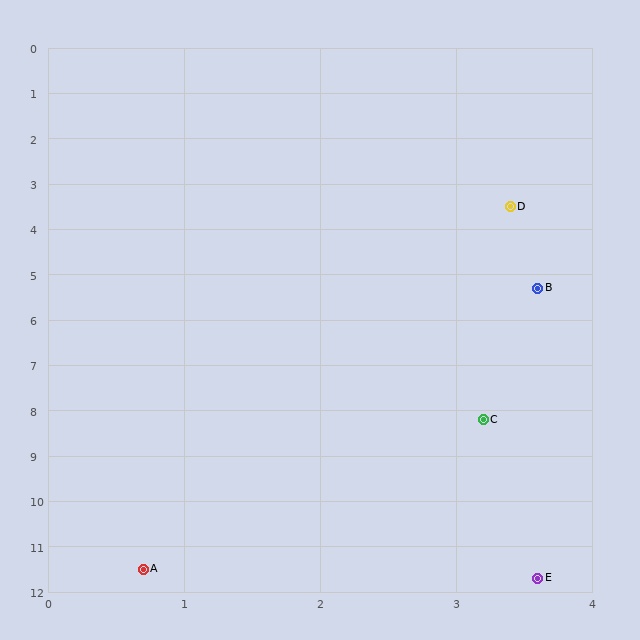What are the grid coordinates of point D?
Point D is at approximately (3.4, 3.5).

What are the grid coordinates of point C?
Point C is at approximately (3.2, 8.2).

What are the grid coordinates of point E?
Point E is at approximately (3.6, 11.7).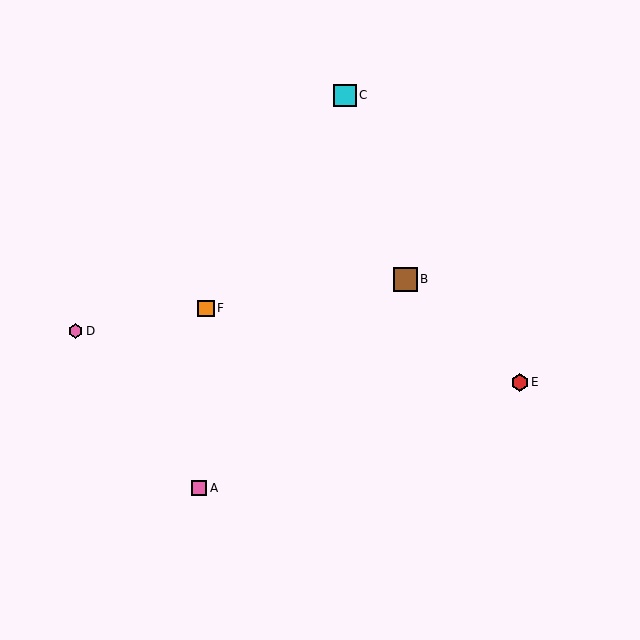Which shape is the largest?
The brown square (labeled B) is the largest.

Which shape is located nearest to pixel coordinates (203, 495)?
The pink square (labeled A) at (199, 488) is nearest to that location.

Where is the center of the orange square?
The center of the orange square is at (206, 308).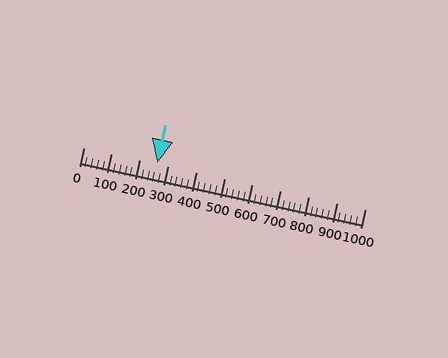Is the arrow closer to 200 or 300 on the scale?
The arrow is closer to 300.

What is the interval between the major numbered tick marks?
The major tick marks are spaced 100 units apart.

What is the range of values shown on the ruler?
The ruler shows values from 0 to 1000.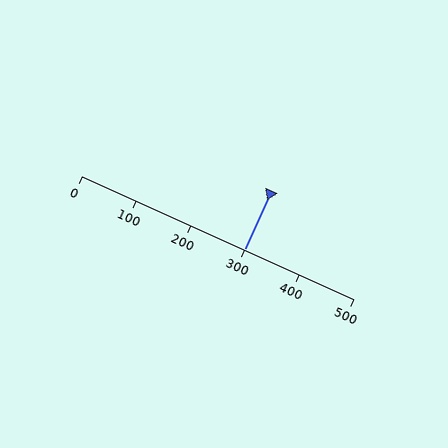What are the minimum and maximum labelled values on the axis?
The axis runs from 0 to 500.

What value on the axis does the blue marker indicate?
The marker indicates approximately 300.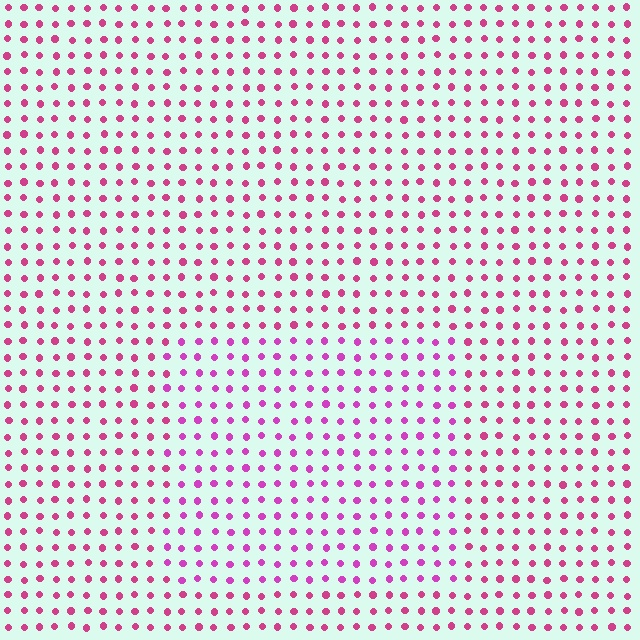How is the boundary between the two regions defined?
The boundary is defined purely by a slight shift in hue (about 22 degrees). Spacing, size, and orientation are identical on both sides.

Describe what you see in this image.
The image is filled with small magenta elements in a uniform arrangement. A rectangle-shaped region is visible where the elements are tinted to a slightly different hue, forming a subtle color boundary.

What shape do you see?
I see a rectangle.